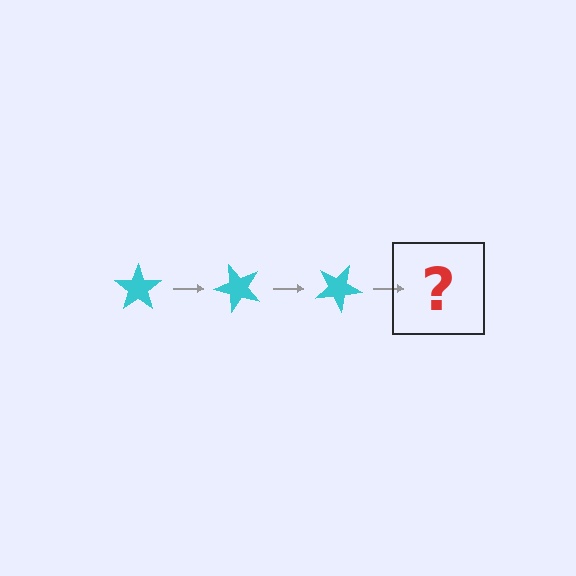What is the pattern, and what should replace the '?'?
The pattern is that the star rotates 50 degrees each step. The '?' should be a cyan star rotated 150 degrees.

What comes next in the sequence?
The next element should be a cyan star rotated 150 degrees.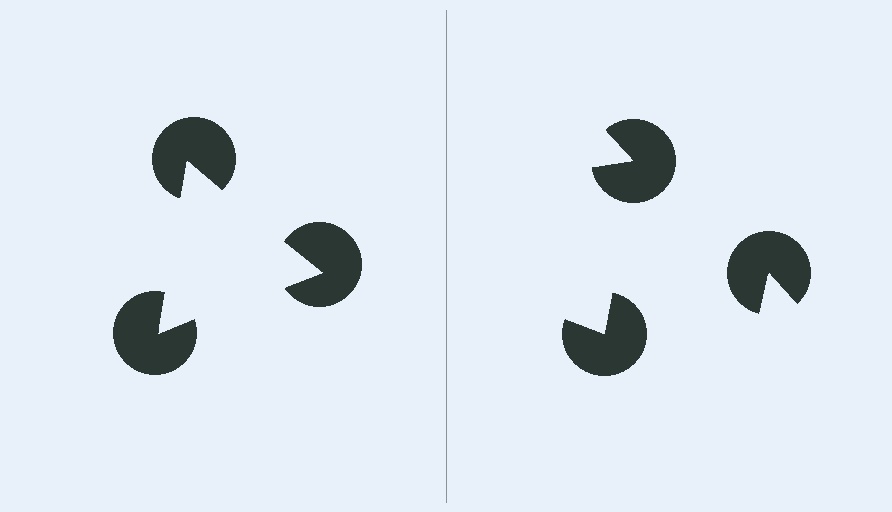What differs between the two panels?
The pac-man discs are positioned identically on both sides; only the wedge orientations differ. On the left they align to a triangle; on the right they are misaligned.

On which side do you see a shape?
An illusory triangle appears on the left side. On the right side the wedge cuts are rotated, so no coherent shape forms.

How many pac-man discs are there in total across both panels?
6 — 3 on each side.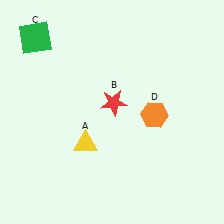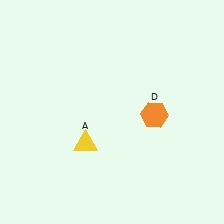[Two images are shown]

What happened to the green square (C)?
The green square (C) was removed in Image 2. It was in the top-left area of Image 1.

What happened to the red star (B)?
The red star (B) was removed in Image 2. It was in the top-right area of Image 1.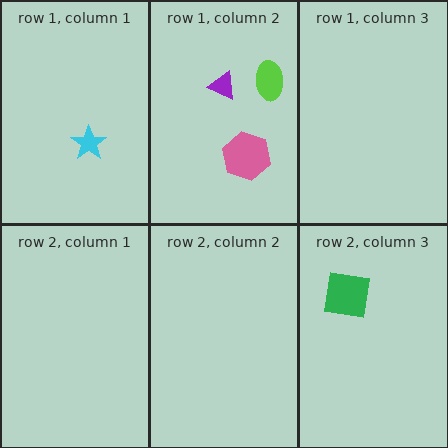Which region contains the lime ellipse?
The row 1, column 2 region.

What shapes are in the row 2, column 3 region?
The green square.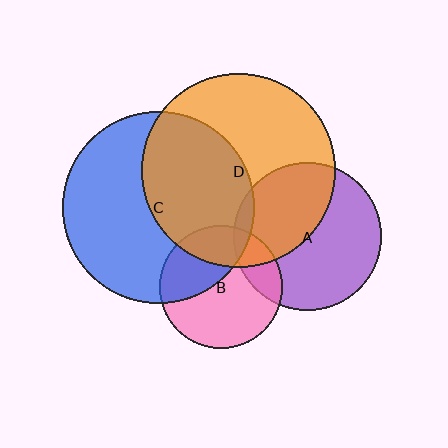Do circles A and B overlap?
Yes.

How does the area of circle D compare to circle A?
Approximately 1.7 times.